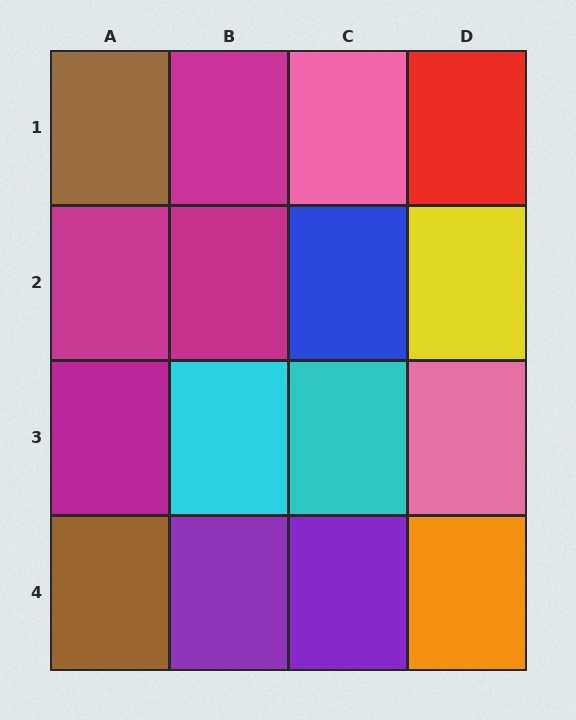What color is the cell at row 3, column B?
Cyan.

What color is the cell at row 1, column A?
Brown.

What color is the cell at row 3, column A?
Magenta.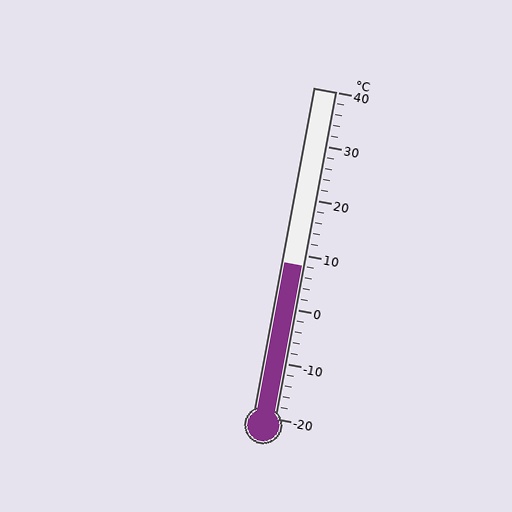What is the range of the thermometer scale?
The thermometer scale ranges from -20°C to 40°C.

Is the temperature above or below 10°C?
The temperature is below 10°C.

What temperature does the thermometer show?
The thermometer shows approximately 8°C.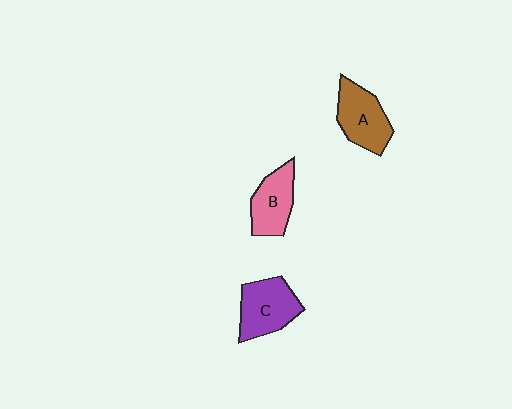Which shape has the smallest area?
Shape B (pink).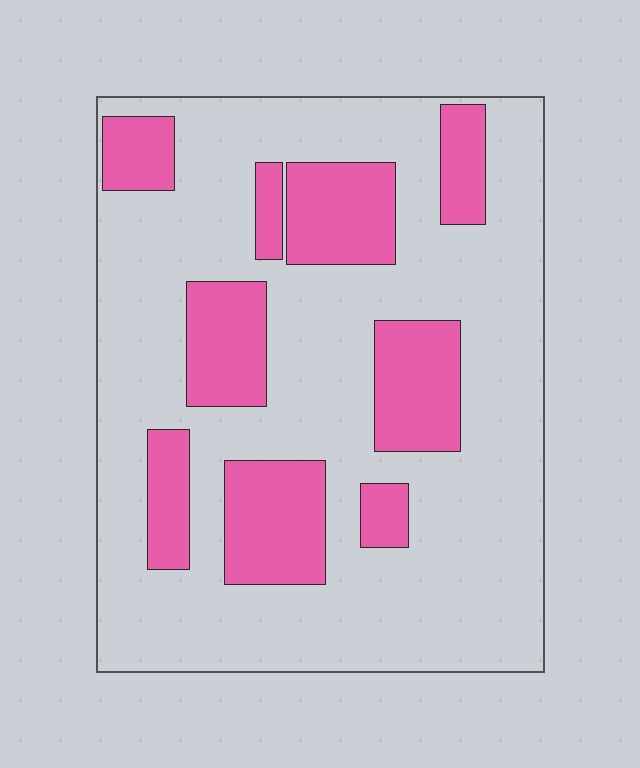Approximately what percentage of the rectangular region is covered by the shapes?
Approximately 25%.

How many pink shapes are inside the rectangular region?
9.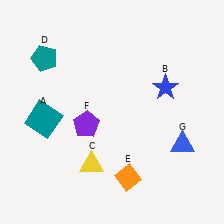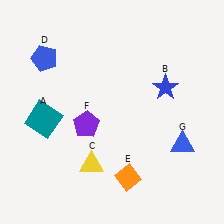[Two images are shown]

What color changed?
The pentagon (D) changed from teal in Image 1 to blue in Image 2.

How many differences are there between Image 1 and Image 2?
There is 1 difference between the two images.